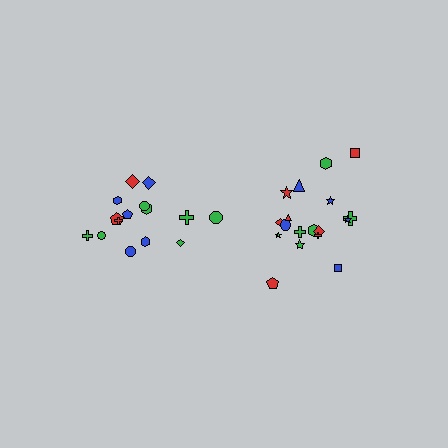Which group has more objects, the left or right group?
The right group.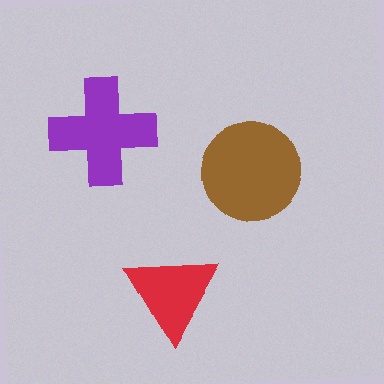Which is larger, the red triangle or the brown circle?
The brown circle.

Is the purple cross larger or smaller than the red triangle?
Larger.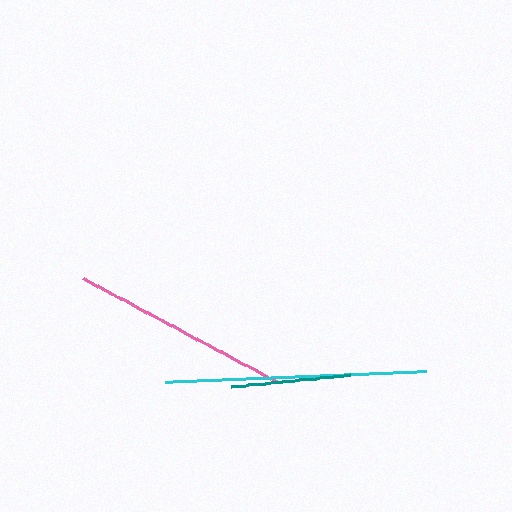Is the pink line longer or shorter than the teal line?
The pink line is longer than the teal line.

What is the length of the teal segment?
The teal segment is approximately 120 pixels long.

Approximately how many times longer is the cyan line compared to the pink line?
The cyan line is approximately 1.2 times the length of the pink line.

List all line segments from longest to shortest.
From longest to shortest: cyan, pink, teal.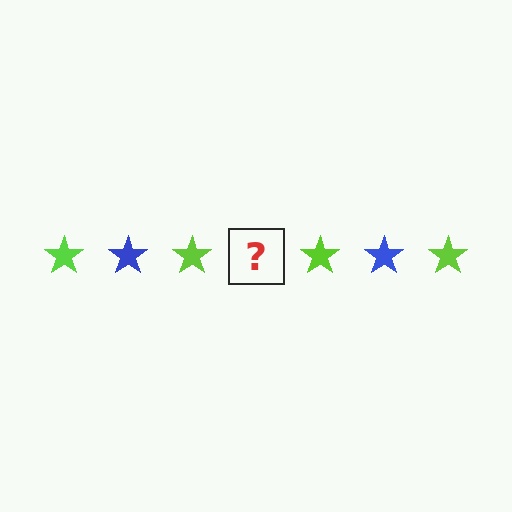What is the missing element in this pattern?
The missing element is a blue star.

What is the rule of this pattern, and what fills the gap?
The rule is that the pattern cycles through lime, blue stars. The gap should be filled with a blue star.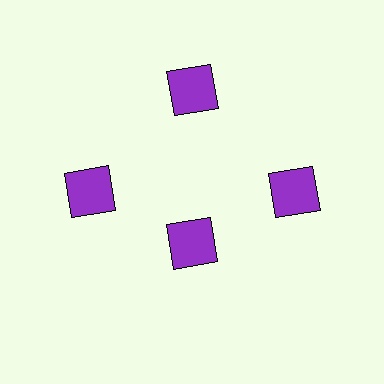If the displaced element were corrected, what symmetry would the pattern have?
It would have 4-fold rotational symmetry — the pattern would map onto itself every 90 degrees.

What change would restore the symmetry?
The symmetry would be restored by moving it outward, back onto the ring so that all 4 squares sit at equal angles and equal distance from the center.